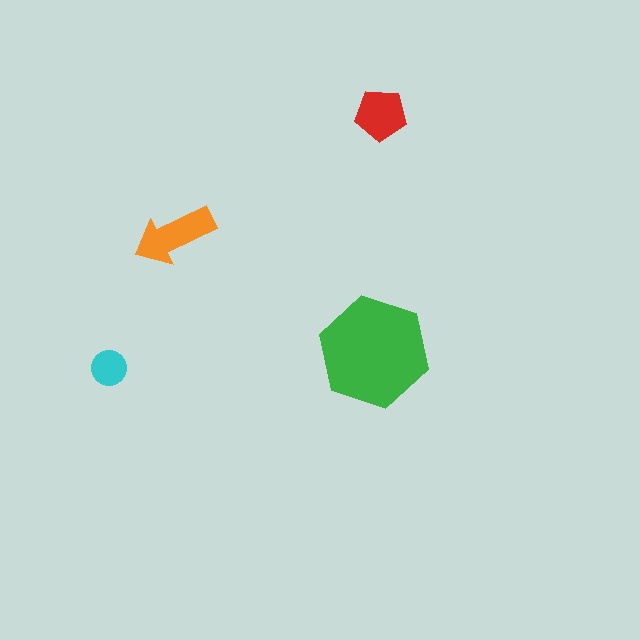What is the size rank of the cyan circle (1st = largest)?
4th.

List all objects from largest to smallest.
The green hexagon, the orange arrow, the red pentagon, the cyan circle.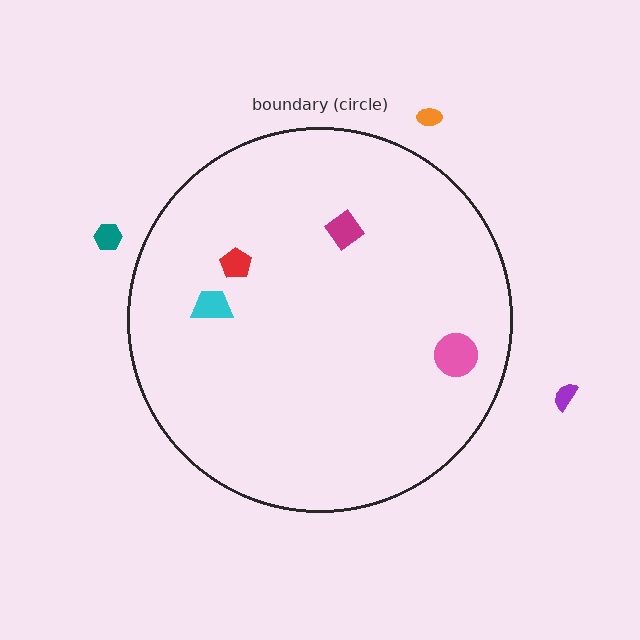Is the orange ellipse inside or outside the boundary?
Outside.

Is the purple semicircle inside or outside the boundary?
Outside.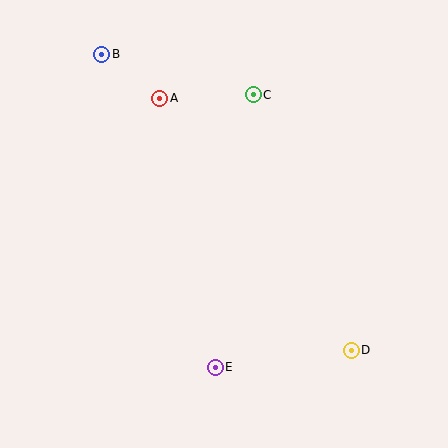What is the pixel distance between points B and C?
The distance between B and C is 157 pixels.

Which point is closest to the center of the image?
Point C at (253, 95) is closest to the center.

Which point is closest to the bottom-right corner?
Point D is closest to the bottom-right corner.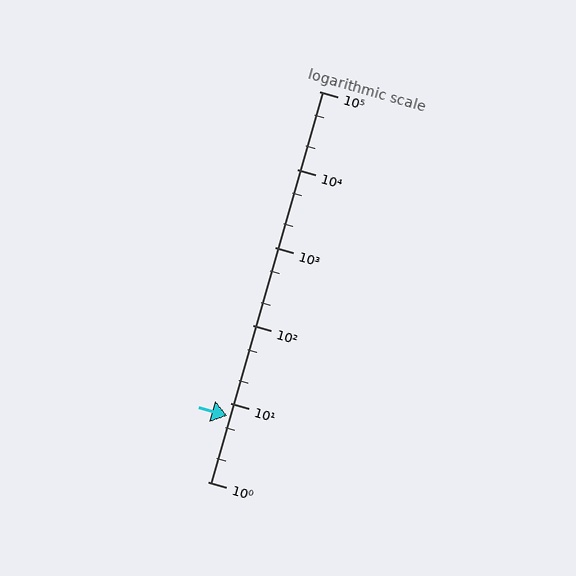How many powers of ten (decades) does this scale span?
The scale spans 5 decades, from 1 to 100000.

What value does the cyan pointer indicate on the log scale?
The pointer indicates approximately 7.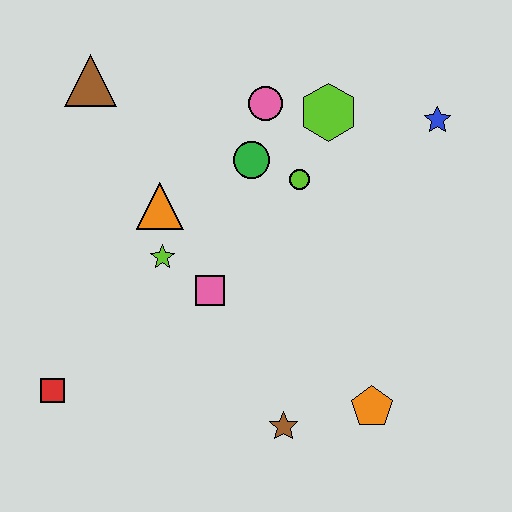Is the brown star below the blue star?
Yes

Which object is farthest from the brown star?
The brown triangle is farthest from the brown star.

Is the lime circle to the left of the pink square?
No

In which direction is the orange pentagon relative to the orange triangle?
The orange pentagon is to the right of the orange triangle.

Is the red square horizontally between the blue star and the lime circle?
No